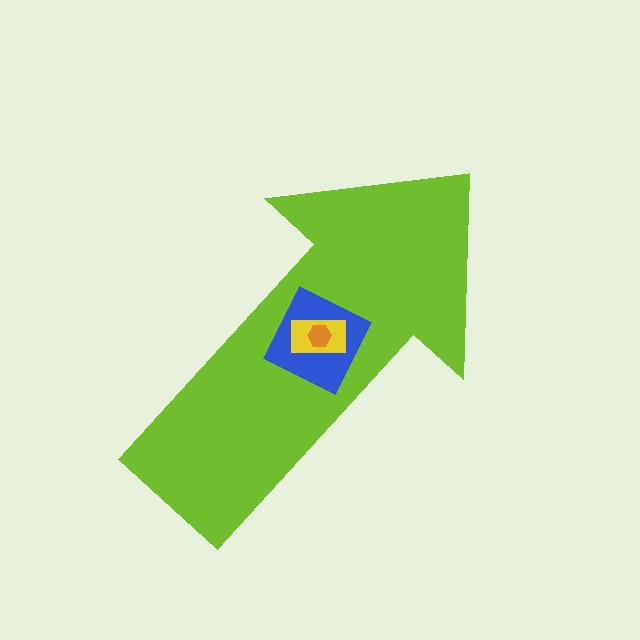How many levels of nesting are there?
4.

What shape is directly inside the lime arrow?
The blue square.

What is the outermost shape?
The lime arrow.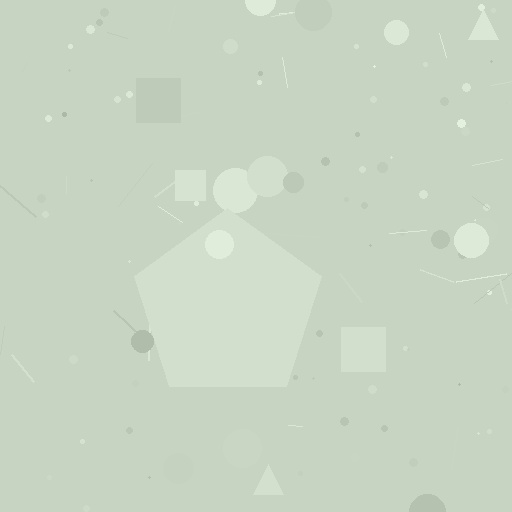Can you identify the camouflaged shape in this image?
The camouflaged shape is a pentagon.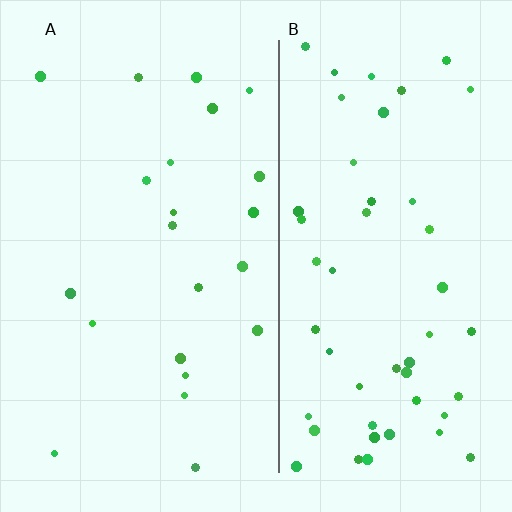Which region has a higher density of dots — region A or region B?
B (the right).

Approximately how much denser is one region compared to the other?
Approximately 2.3× — region B over region A.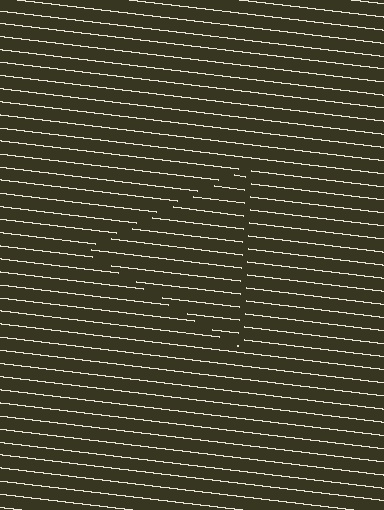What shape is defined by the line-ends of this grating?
An illusory triangle. The interior of the shape contains the same grating, shifted by half a period — the contour is defined by the phase discontinuity where line-ends from the inner and outer gratings abut.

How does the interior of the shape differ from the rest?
The interior of the shape contains the same grating, shifted by half a period — the contour is defined by the phase discontinuity where line-ends from the inner and outer gratings abut.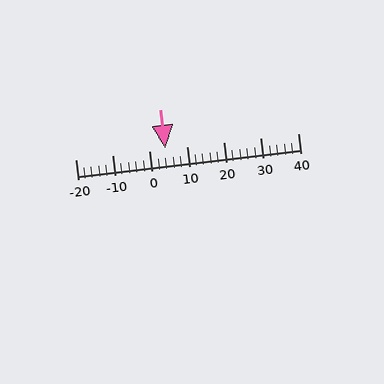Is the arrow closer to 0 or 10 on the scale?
The arrow is closer to 0.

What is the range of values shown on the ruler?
The ruler shows values from -20 to 40.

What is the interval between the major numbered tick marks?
The major tick marks are spaced 10 units apart.